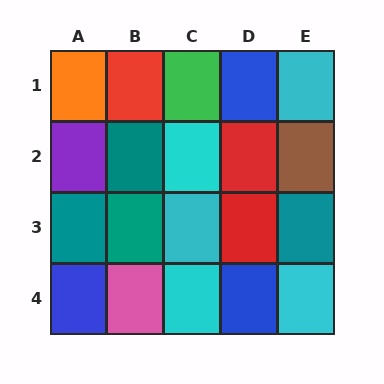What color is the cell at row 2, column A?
Purple.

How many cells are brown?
1 cell is brown.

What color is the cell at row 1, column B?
Red.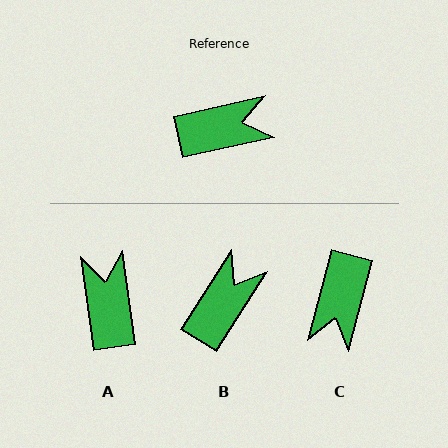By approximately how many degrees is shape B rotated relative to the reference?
Approximately 45 degrees counter-clockwise.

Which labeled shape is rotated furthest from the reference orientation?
C, about 117 degrees away.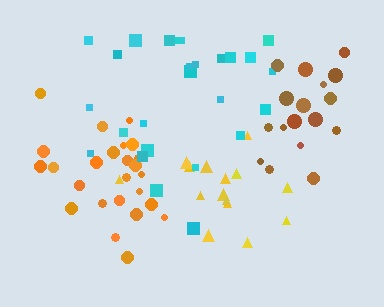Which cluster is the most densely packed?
Brown.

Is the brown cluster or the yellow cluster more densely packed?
Brown.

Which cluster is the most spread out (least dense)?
Yellow.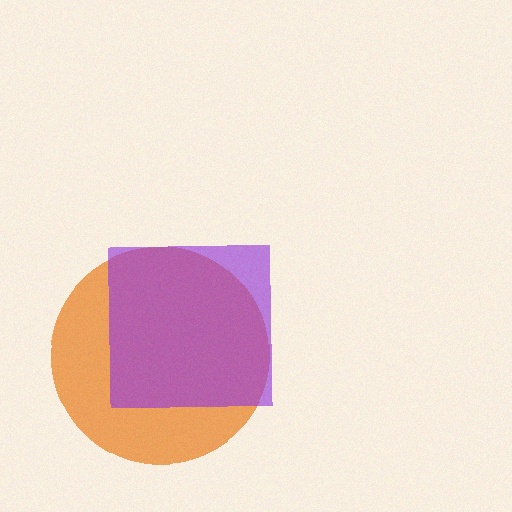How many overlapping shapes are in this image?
There are 2 overlapping shapes in the image.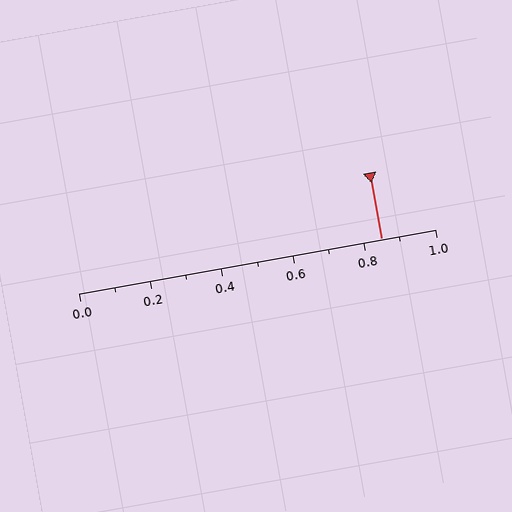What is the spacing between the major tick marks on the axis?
The major ticks are spaced 0.2 apart.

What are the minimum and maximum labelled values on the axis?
The axis runs from 0.0 to 1.0.